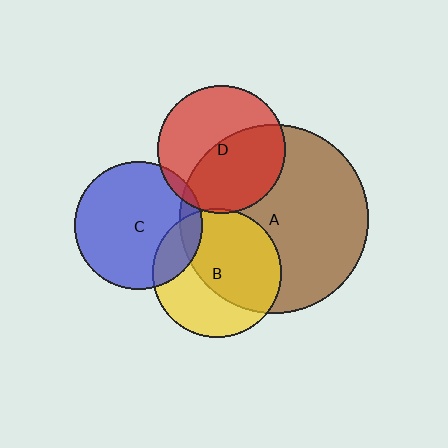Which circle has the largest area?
Circle A (brown).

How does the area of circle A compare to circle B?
Approximately 2.2 times.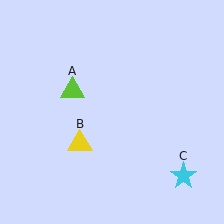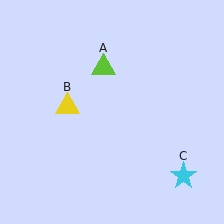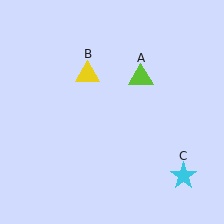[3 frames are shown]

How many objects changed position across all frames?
2 objects changed position: lime triangle (object A), yellow triangle (object B).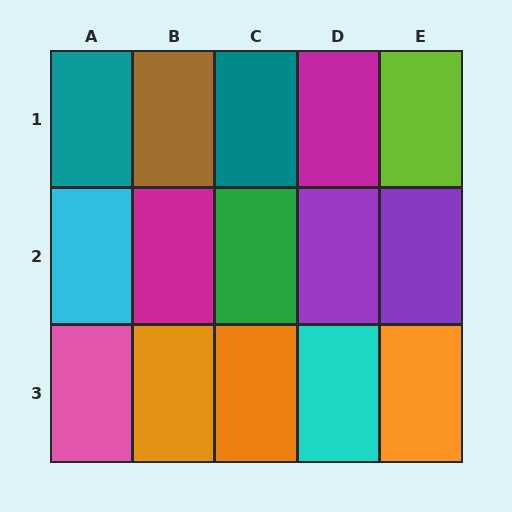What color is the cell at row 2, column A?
Cyan.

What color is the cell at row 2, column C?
Green.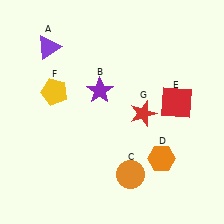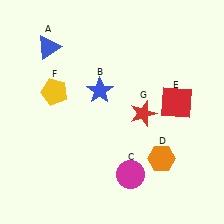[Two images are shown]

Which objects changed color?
A changed from purple to blue. B changed from purple to blue. C changed from orange to magenta.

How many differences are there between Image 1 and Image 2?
There are 3 differences between the two images.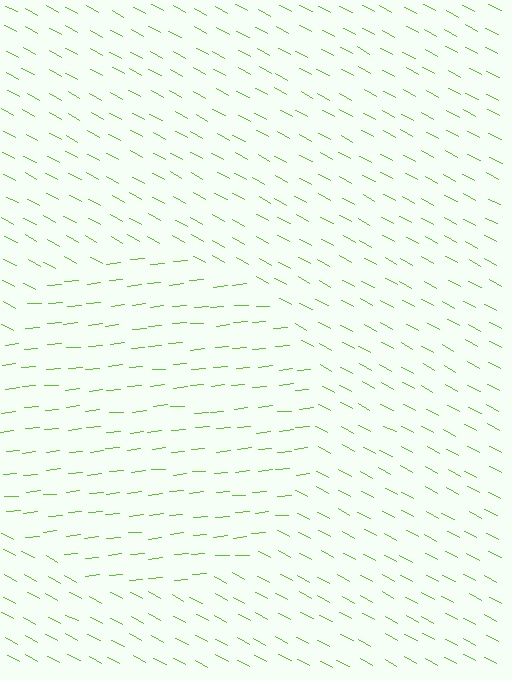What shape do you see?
I see a circle.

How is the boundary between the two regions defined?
The boundary is defined purely by a change in line orientation (approximately 33 degrees difference). All lines are the same color and thickness.